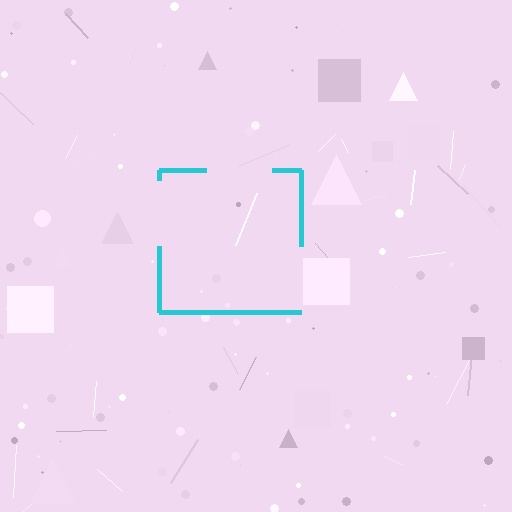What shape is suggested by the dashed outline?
The dashed outline suggests a square.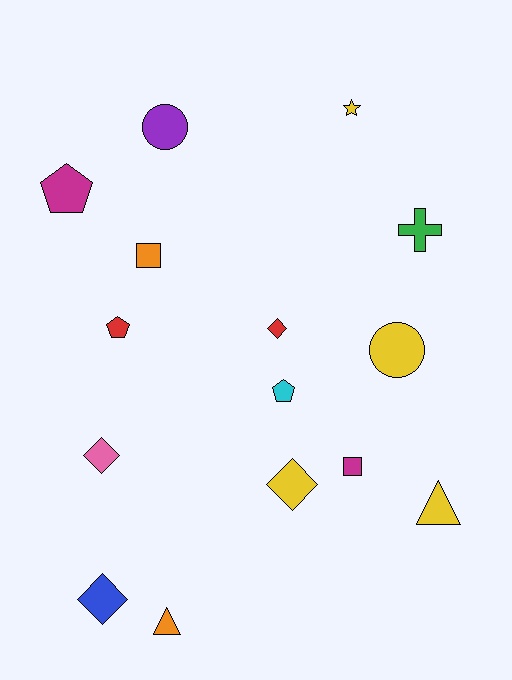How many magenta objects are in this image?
There are 2 magenta objects.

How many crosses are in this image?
There is 1 cross.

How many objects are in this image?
There are 15 objects.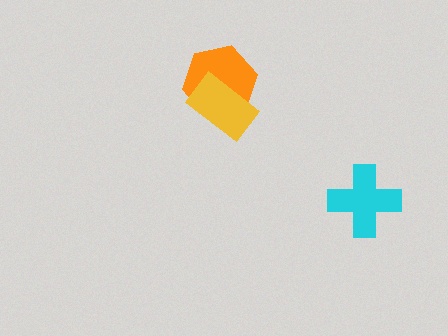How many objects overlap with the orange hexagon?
1 object overlaps with the orange hexagon.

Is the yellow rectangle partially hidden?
No, no other shape covers it.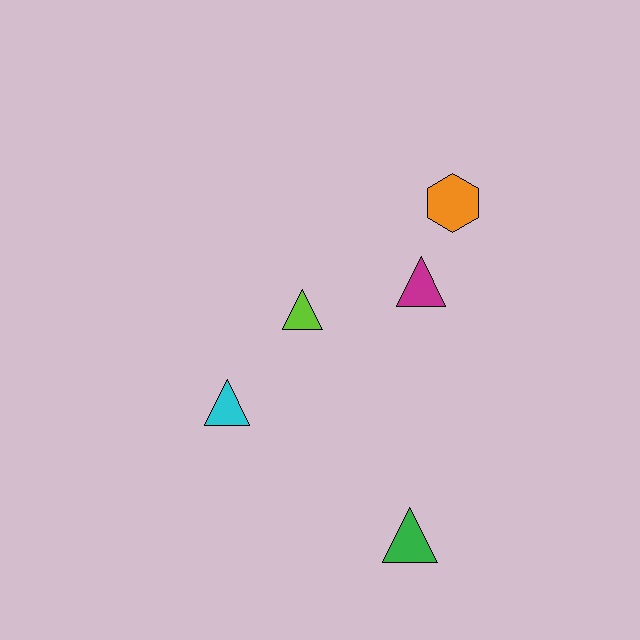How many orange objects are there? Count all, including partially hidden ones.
There is 1 orange object.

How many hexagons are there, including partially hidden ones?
There is 1 hexagon.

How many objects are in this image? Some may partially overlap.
There are 5 objects.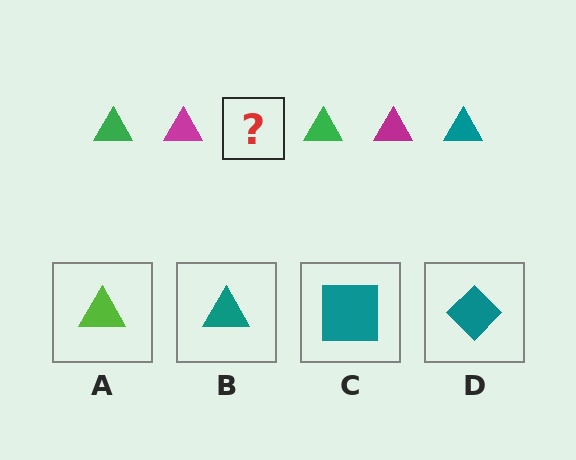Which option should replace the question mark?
Option B.